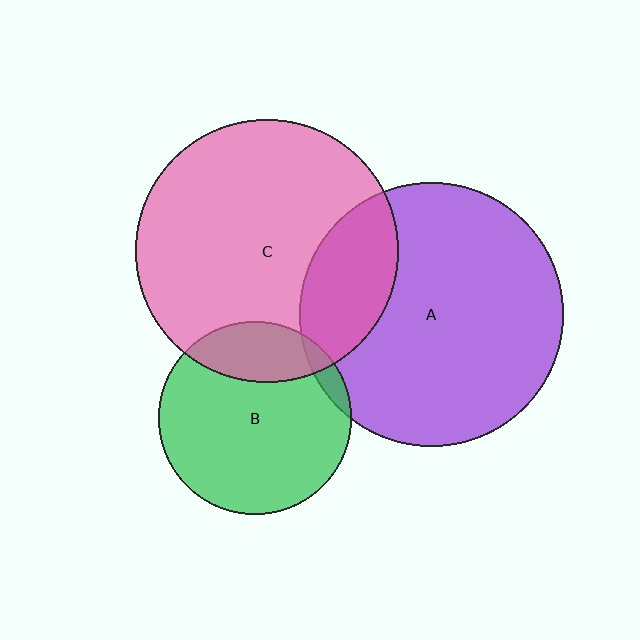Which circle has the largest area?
Circle A (purple).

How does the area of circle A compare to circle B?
Approximately 1.9 times.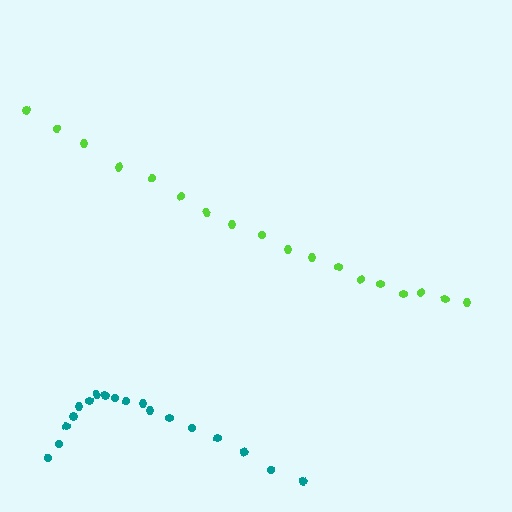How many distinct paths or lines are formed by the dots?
There are 2 distinct paths.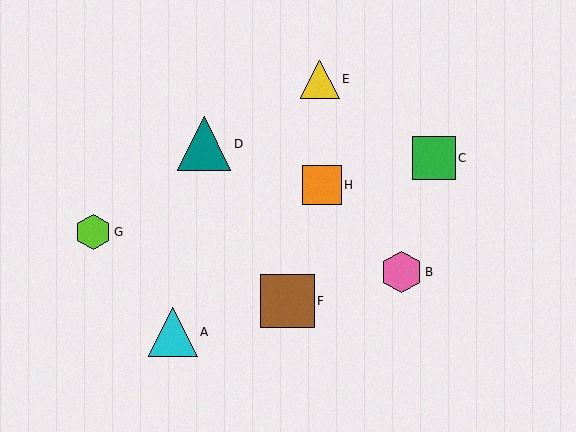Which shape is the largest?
The teal triangle (labeled D) is the largest.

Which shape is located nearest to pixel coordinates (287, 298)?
The brown square (labeled F) at (287, 301) is nearest to that location.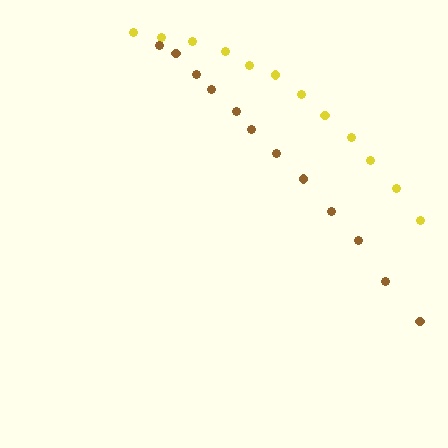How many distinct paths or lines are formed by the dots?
There are 2 distinct paths.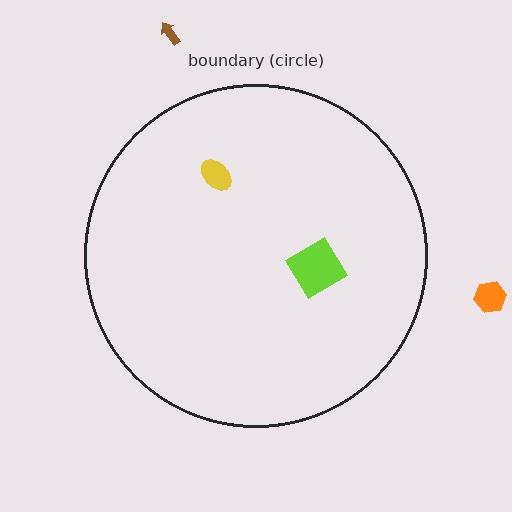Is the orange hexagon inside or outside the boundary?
Outside.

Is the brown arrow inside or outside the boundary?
Outside.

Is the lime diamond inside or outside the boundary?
Inside.